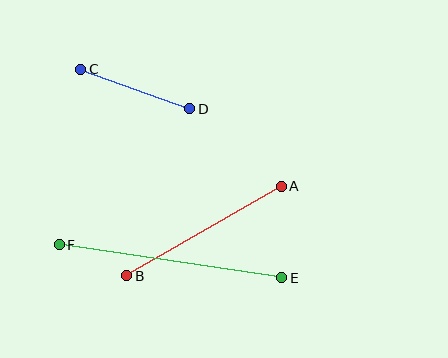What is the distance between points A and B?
The distance is approximately 179 pixels.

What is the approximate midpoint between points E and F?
The midpoint is at approximately (170, 261) pixels.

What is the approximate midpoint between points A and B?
The midpoint is at approximately (204, 231) pixels.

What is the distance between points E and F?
The distance is approximately 225 pixels.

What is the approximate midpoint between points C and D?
The midpoint is at approximately (135, 89) pixels.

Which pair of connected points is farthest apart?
Points E and F are farthest apart.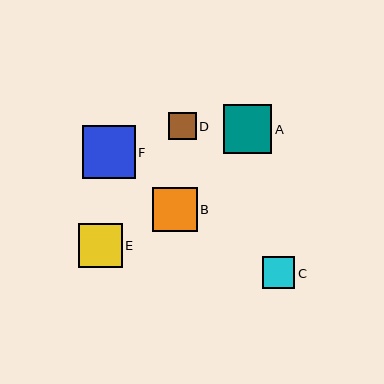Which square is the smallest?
Square D is the smallest with a size of approximately 28 pixels.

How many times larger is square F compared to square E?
Square F is approximately 1.2 times the size of square E.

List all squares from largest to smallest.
From largest to smallest: F, A, B, E, C, D.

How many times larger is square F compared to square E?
Square F is approximately 1.2 times the size of square E.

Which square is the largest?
Square F is the largest with a size of approximately 53 pixels.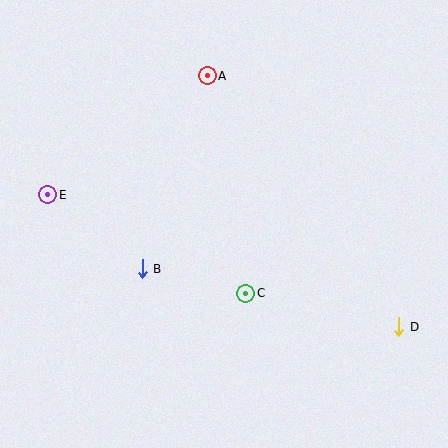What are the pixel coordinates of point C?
Point C is at (246, 293).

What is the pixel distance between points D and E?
The distance between D and E is 375 pixels.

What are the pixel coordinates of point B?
Point B is at (142, 269).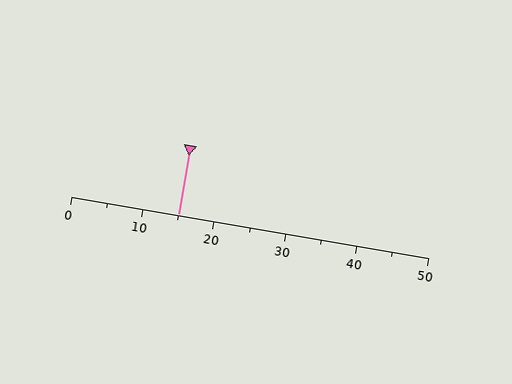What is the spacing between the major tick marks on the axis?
The major ticks are spaced 10 apart.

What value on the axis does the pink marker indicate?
The marker indicates approximately 15.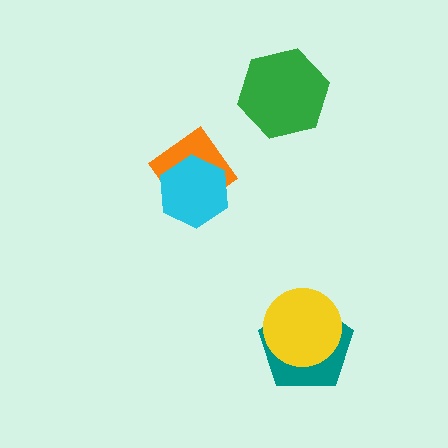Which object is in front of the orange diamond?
The cyan hexagon is in front of the orange diamond.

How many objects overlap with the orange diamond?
1 object overlaps with the orange diamond.